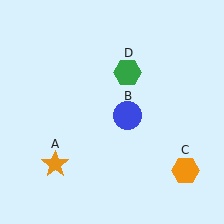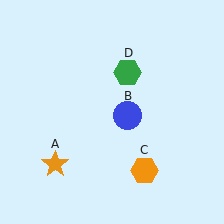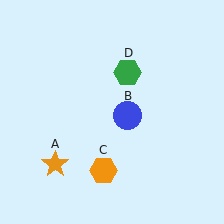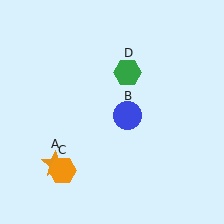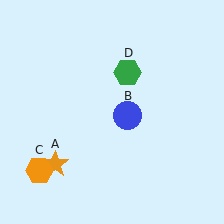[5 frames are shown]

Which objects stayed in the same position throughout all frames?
Orange star (object A) and blue circle (object B) and green hexagon (object D) remained stationary.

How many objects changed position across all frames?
1 object changed position: orange hexagon (object C).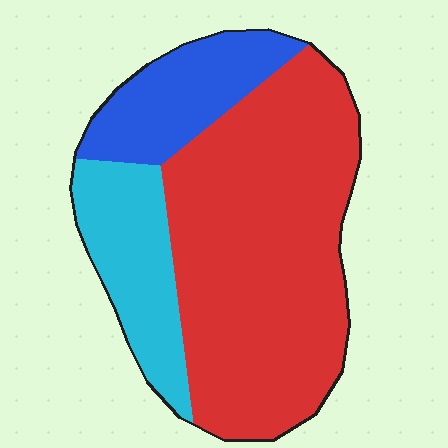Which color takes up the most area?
Red, at roughly 65%.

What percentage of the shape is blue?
Blue takes up about one sixth (1/6) of the shape.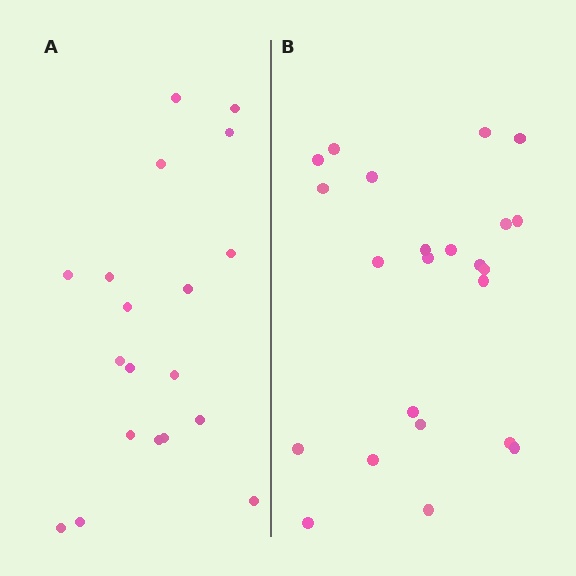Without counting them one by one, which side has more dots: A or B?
Region B (the right region) has more dots.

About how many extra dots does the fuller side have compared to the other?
Region B has about 4 more dots than region A.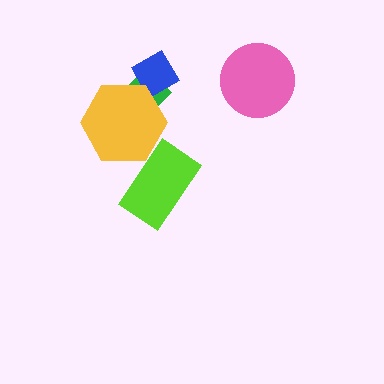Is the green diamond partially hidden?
Yes, it is partially covered by another shape.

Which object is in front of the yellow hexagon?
The lime rectangle is in front of the yellow hexagon.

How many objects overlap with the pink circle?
0 objects overlap with the pink circle.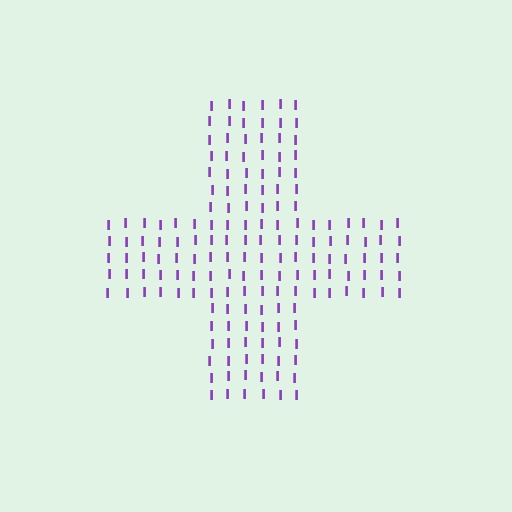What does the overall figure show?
The overall figure shows a cross.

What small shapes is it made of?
It is made of small letter I's.